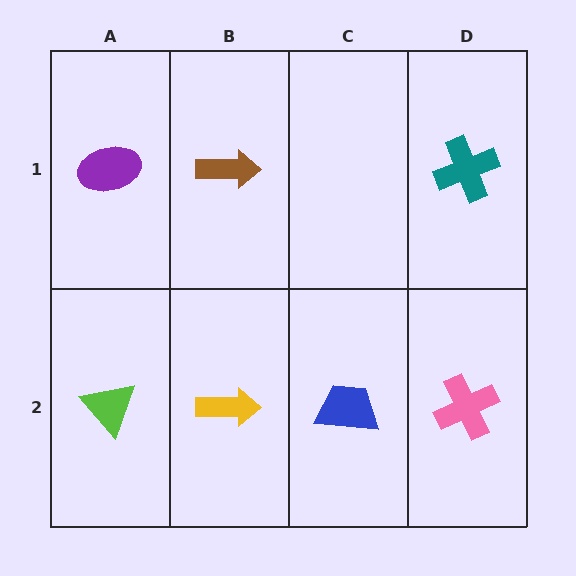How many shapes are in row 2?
4 shapes.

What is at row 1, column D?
A teal cross.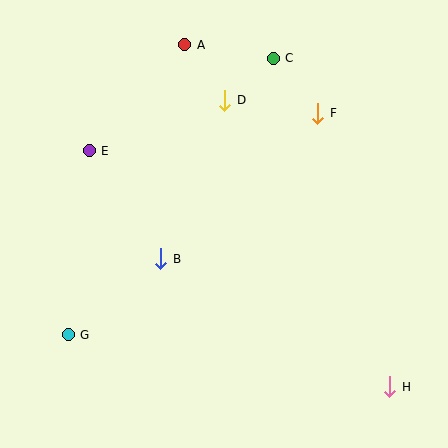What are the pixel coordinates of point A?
Point A is at (185, 45).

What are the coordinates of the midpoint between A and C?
The midpoint between A and C is at (229, 51).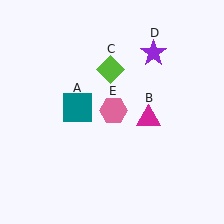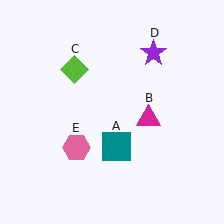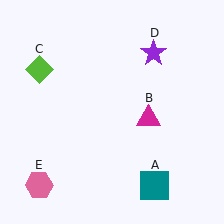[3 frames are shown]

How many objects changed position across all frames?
3 objects changed position: teal square (object A), lime diamond (object C), pink hexagon (object E).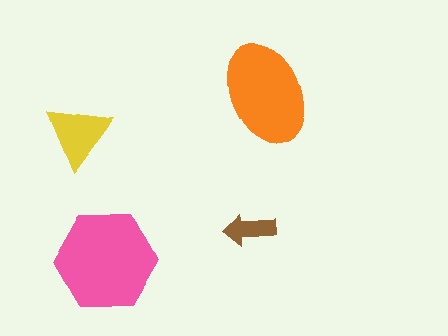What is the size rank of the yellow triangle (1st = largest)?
3rd.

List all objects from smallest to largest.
The brown arrow, the yellow triangle, the orange ellipse, the pink hexagon.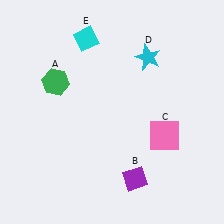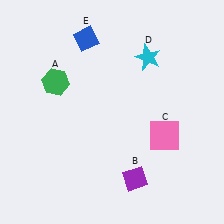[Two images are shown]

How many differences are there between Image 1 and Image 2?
There is 1 difference between the two images.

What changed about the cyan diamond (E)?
In Image 1, E is cyan. In Image 2, it changed to blue.